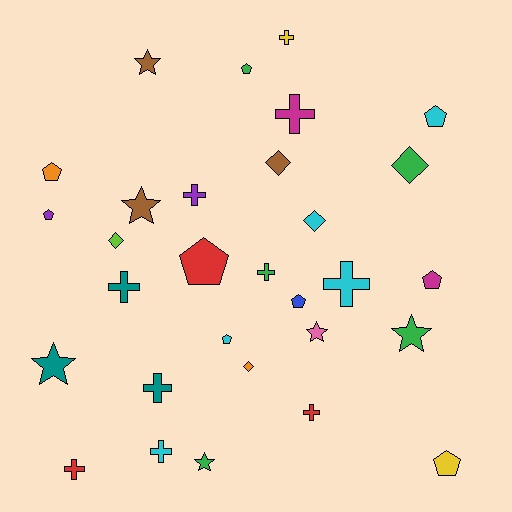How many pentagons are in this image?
There are 9 pentagons.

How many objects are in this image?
There are 30 objects.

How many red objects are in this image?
There are 3 red objects.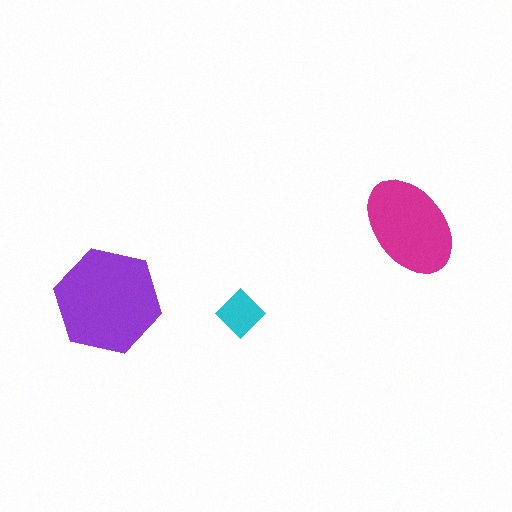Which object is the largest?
The purple hexagon.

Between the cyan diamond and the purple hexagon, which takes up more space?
The purple hexagon.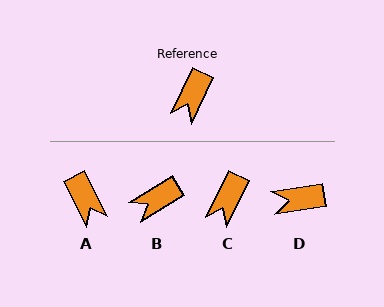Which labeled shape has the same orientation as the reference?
C.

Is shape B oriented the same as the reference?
No, it is off by about 32 degrees.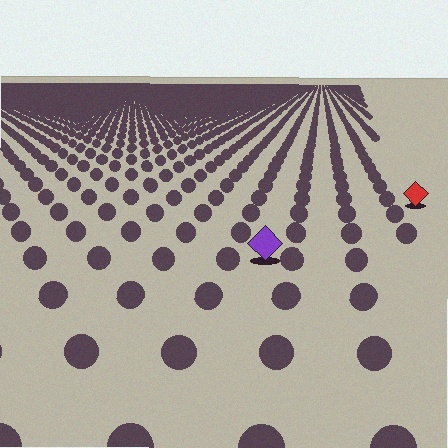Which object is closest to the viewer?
The purple diamond is closest. The texture marks near it are larger and more spread out.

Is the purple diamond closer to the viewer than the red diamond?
Yes. The purple diamond is closer — you can tell from the texture gradient: the ground texture is coarser near it.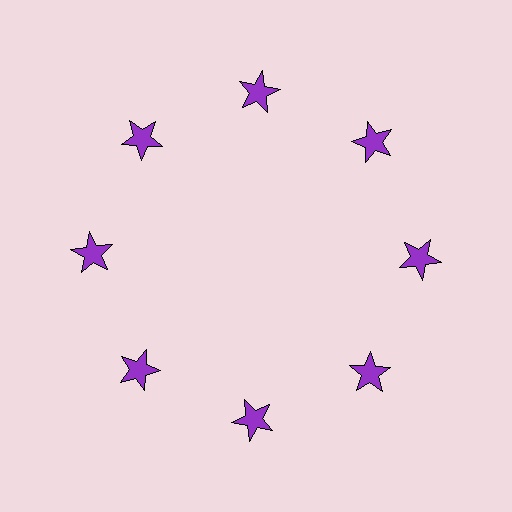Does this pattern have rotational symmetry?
Yes, this pattern has 8-fold rotational symmetry. It looks the same after rotating 45 degrees around the center.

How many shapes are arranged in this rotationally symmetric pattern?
There are 8 shapes, arranged in 8 groups of 1.